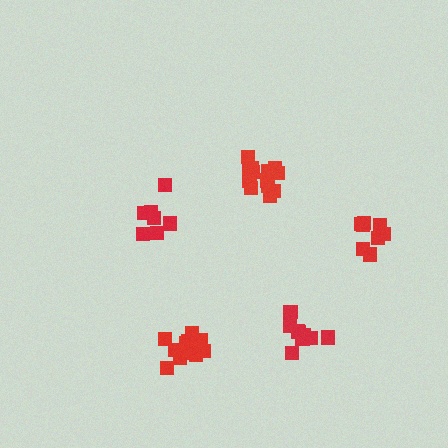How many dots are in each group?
Group 1: 8 dots, Group 2: 9 dots, Group 3: 12 dots, Group 4: 7 dots, Group 5: 13 dots (49 total).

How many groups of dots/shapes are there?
There are 5 groups.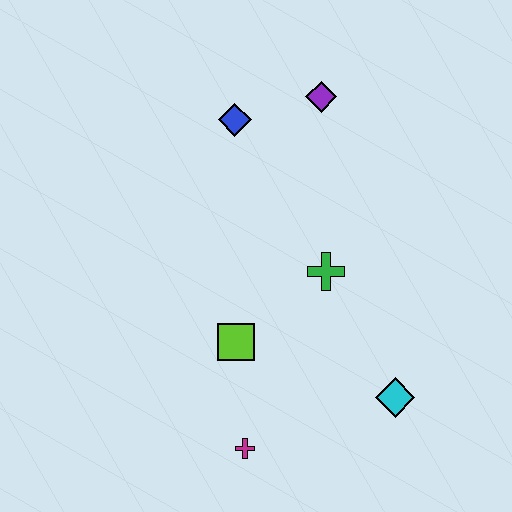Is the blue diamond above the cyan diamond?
Yes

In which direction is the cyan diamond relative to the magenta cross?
The cyan diamond is to the right of the magenta cross.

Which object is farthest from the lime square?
The purple diamond is farthest from the lime square.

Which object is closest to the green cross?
The lime square is closest to the green cross.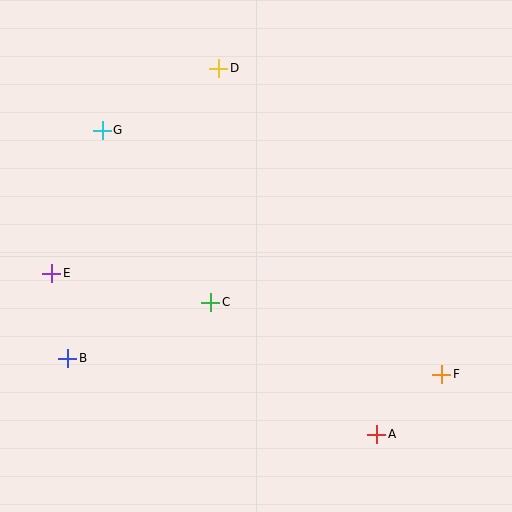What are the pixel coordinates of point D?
Point D is at (219, 68).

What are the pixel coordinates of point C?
Point C is at (211, 302).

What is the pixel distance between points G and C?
The distance between G and C is 203 pixels.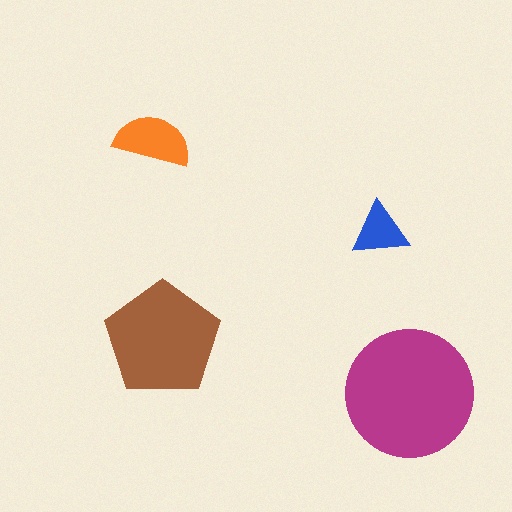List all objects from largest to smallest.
The magenta circle, the brown pentagon, the orange semicircle, the blue triangle.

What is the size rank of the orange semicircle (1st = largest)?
3rd.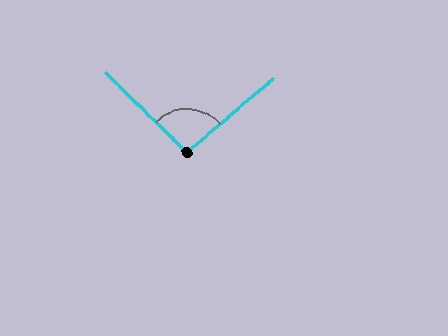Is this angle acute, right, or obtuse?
It is obtuse.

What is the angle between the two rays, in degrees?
Approximately 95 degrees.